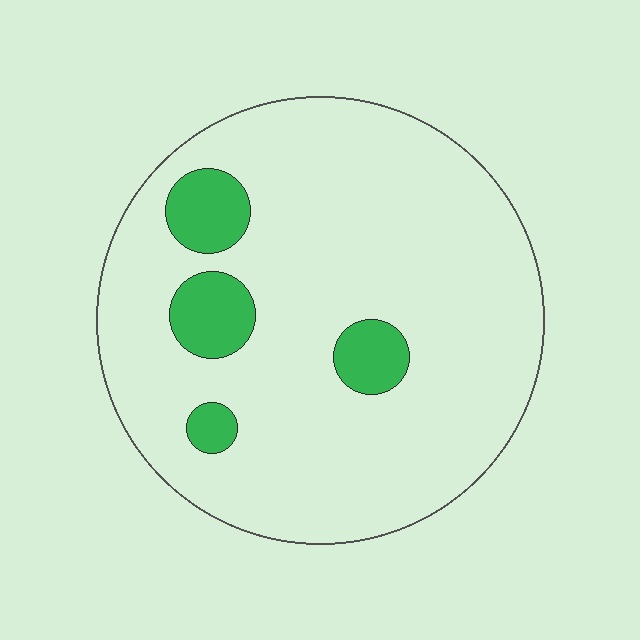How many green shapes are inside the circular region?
4.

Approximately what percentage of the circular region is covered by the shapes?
Approximately 10%.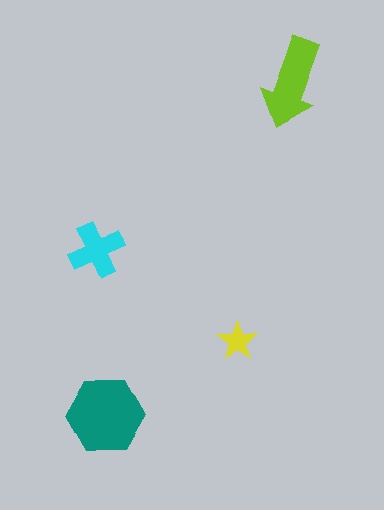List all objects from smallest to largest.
The yellow star, the cyan cross, the lime arrow, the teal hexagon.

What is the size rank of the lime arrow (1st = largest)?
2nd.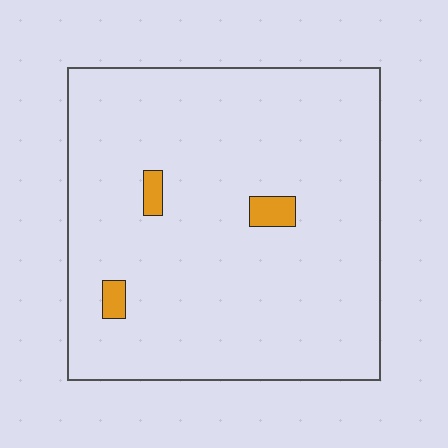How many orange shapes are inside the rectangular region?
3.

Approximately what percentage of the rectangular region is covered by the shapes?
Approximately 5%.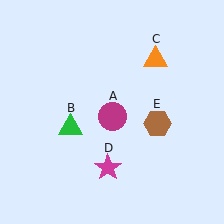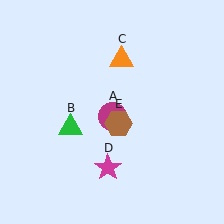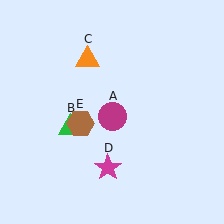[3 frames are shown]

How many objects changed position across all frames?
2 objects changed position: orange triangle (object C), brown hexagon (object E).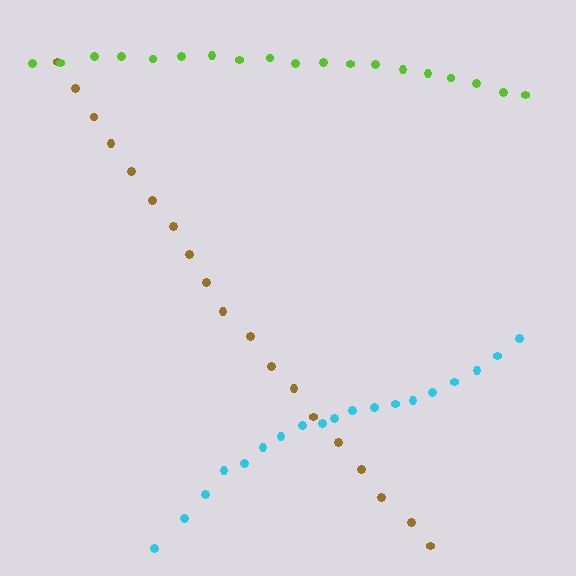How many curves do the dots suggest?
There are 3 distinct paths.